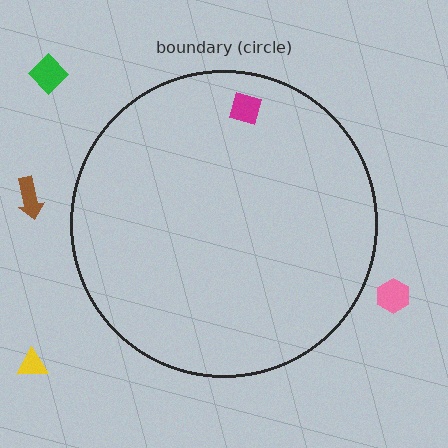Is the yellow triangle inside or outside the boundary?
Outside.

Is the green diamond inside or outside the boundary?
Outside.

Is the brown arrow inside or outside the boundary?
Outside.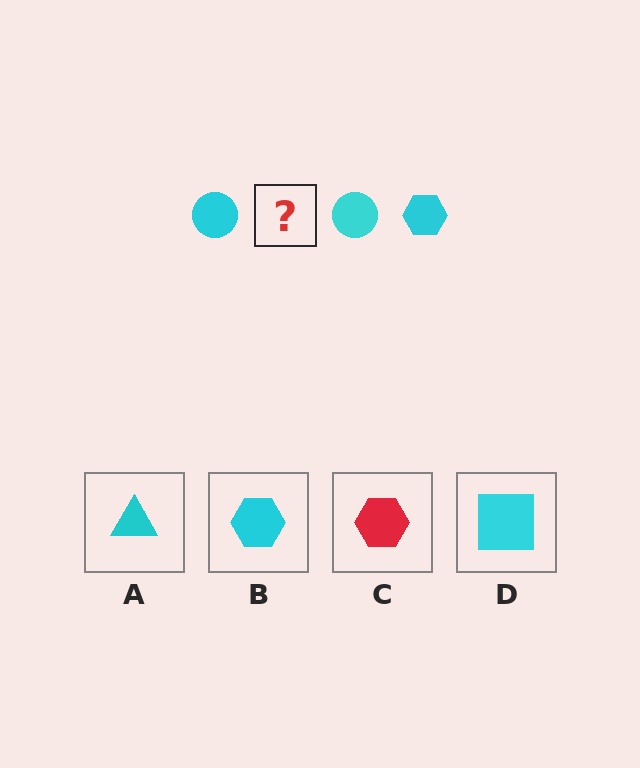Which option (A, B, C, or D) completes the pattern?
B.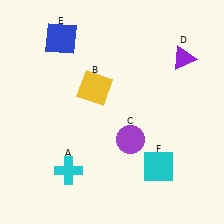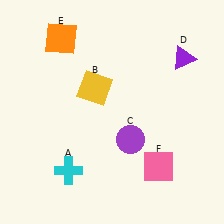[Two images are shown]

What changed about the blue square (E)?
In Image 1, E is blue. In Image 2, it changed to orange.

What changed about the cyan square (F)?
In Image 1, F is cyan. In Image 2, it changed to pink.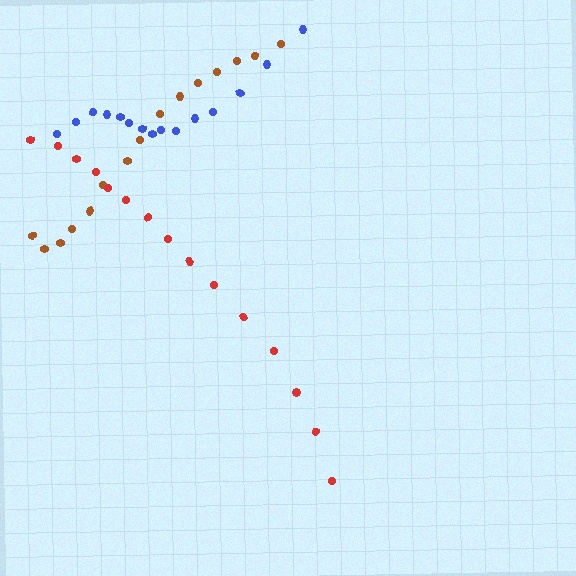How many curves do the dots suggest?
There are 3 distinct paths.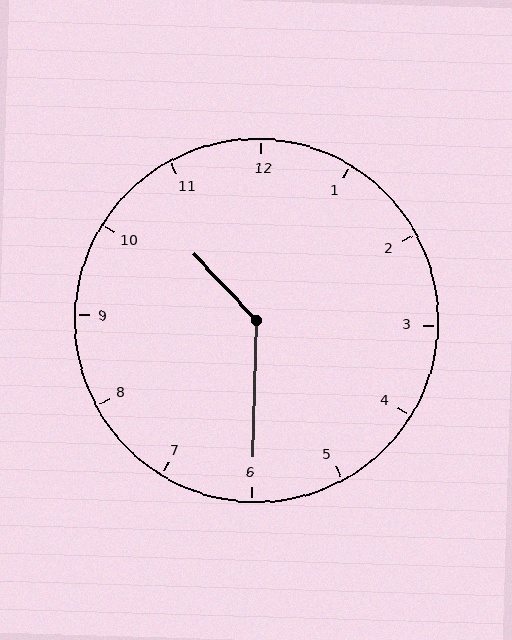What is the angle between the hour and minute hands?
Approximately 135 degrees.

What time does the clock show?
10:30.